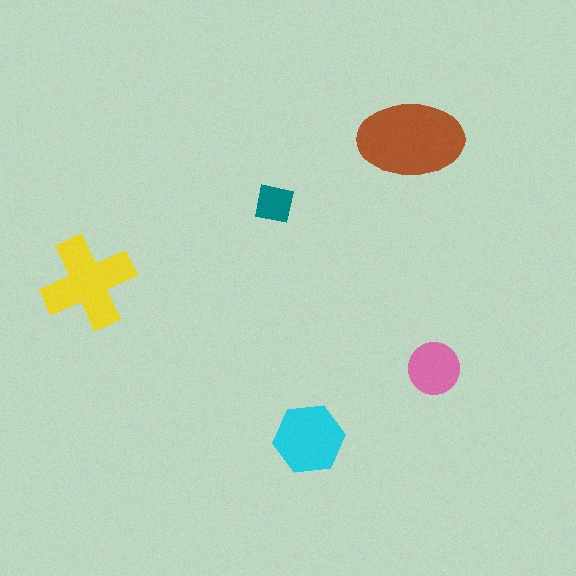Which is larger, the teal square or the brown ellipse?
The brown ellipse.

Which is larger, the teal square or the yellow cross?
The yellow cross.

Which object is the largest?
The brown ellipse.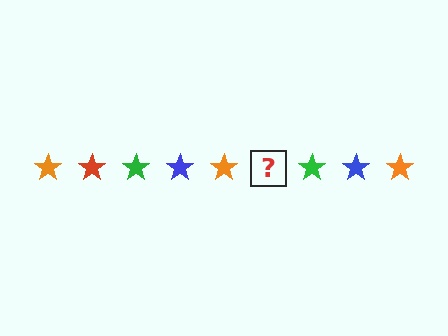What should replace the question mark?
The question mark should be replaced with a red star.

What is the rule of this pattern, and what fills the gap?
The rule is that the pattern cycles through orange, red, green, blue stars. The gap should be filled with a red star.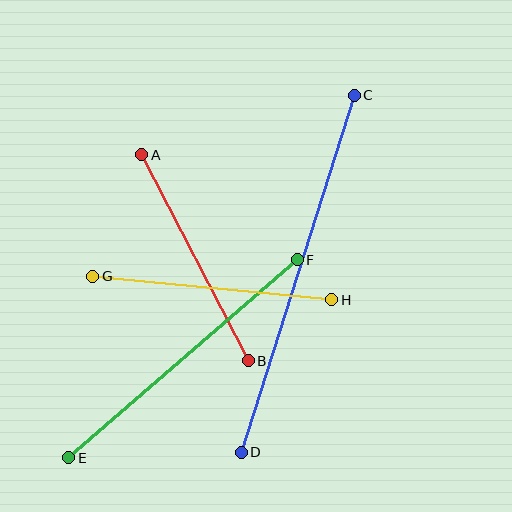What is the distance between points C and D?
The distance is approximately 374 pixels.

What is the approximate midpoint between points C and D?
The midpoint is at approximately (298, 274) pixels.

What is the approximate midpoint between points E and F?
The midpoint is at approximately (183, 359) pixels.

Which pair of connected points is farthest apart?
Points C and D are farthest apart.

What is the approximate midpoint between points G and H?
The midpoint is at approximately (212, 288) pixels.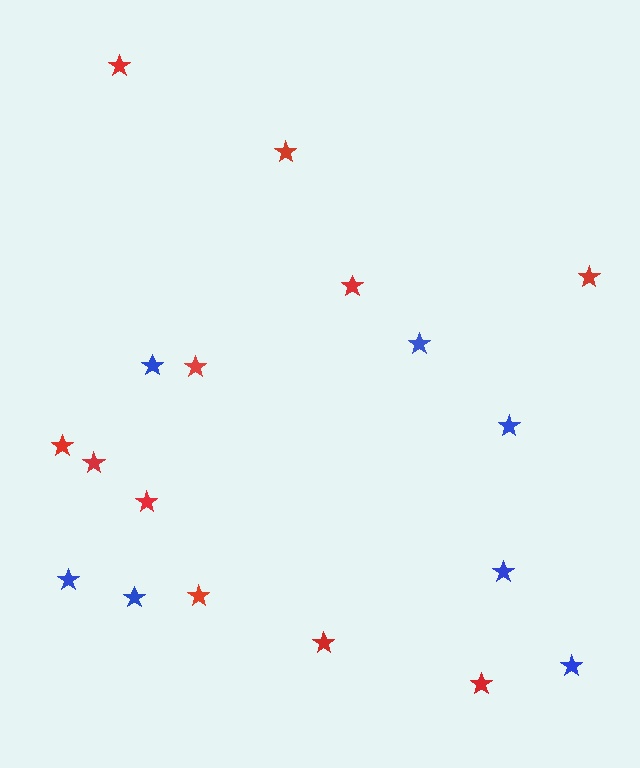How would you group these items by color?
There are 2 groups: one group of blue stars (7) and one group of red stars (11).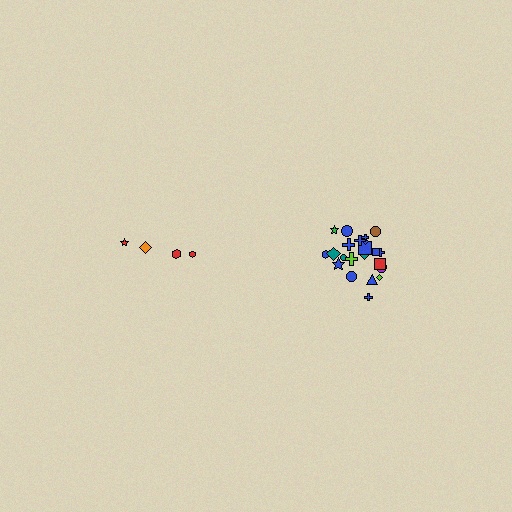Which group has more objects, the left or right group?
The right group.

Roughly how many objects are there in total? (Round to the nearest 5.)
Roughly 25 objects in total.